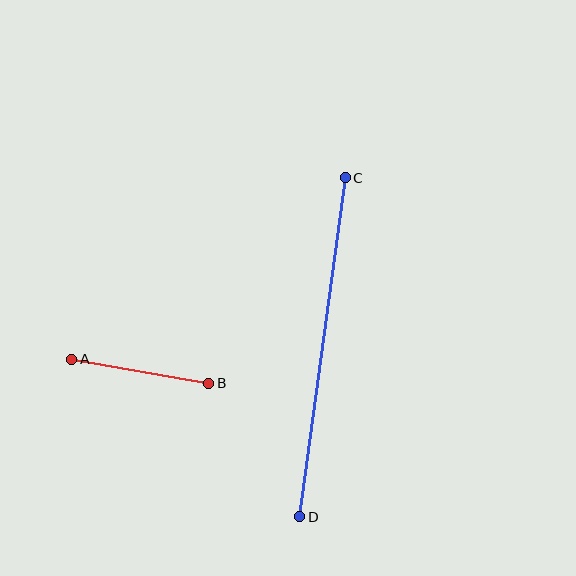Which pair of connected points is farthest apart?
Points C and D are farthest apart.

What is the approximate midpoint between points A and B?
The midpoint is at approximately (140, 371) pixels.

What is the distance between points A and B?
The distance is approximately 139 pixels.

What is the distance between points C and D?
The distance is approximately 342 pixels.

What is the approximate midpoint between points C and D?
The midpoint is at approximately (322, 347) pixels.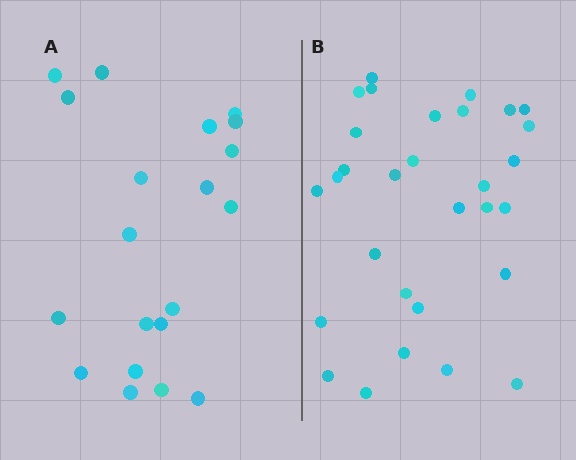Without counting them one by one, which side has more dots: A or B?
Region B (the right region) has more dots.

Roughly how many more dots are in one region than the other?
Region B has roughly 10 or so more dots than region A.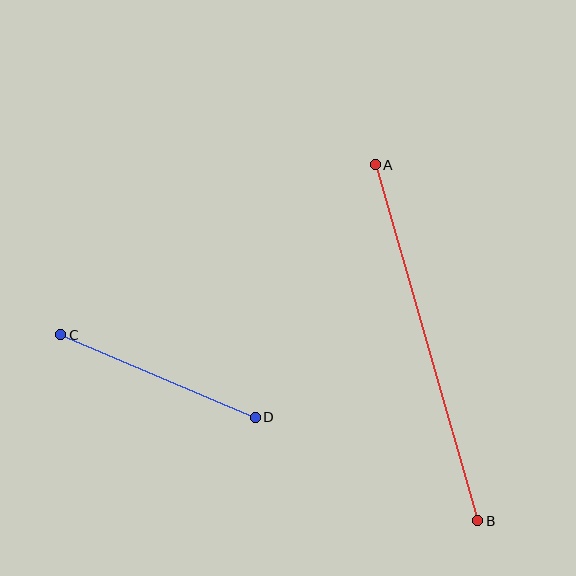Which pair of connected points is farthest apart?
Points A and B are farthest apart.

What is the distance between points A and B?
The distance is approximately 371 pixels.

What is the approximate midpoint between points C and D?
The midpoint is at approximately (158, 376) pixels.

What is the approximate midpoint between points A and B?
The midpoint is at approximately (426, 343) pixels.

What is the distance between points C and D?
The distance is approximately 211 pixels.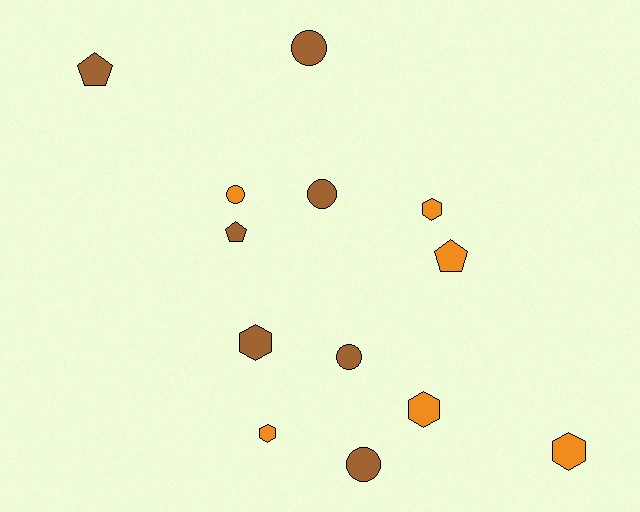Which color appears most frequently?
Brown, with 7 objects.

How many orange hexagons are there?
There are 4 orange hexagons.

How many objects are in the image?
There are 13 objects.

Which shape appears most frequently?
Hexagon, with 5 objects.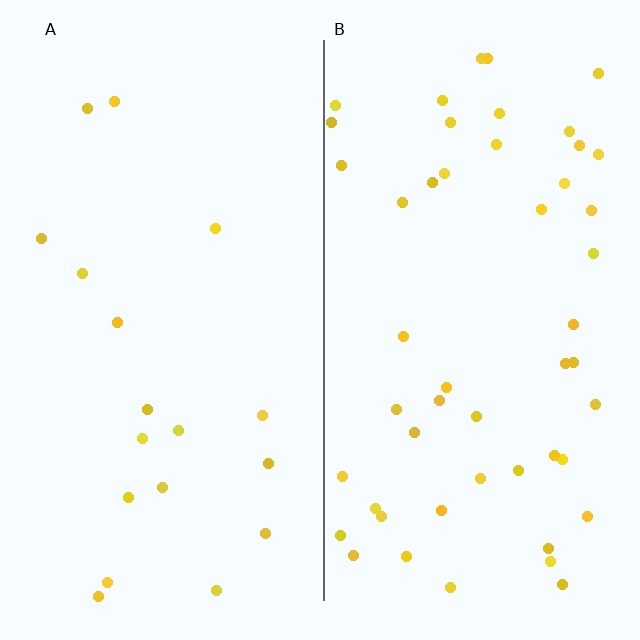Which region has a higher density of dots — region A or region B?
B (the right).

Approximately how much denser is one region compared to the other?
Approximately 2.8× — region B over region A.